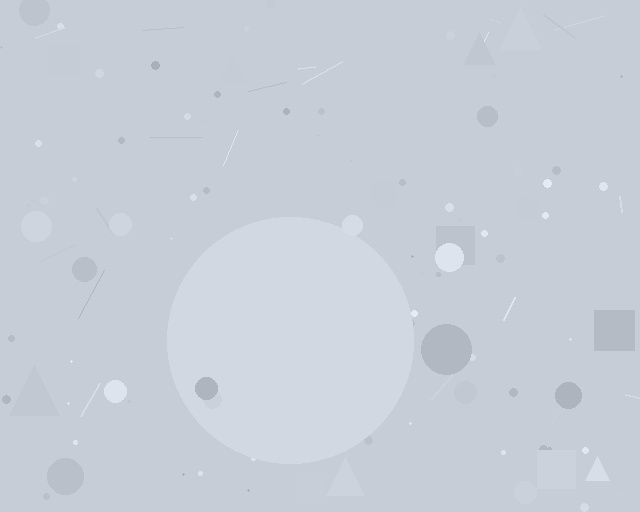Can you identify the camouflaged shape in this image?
The camouflaged shape is a circle.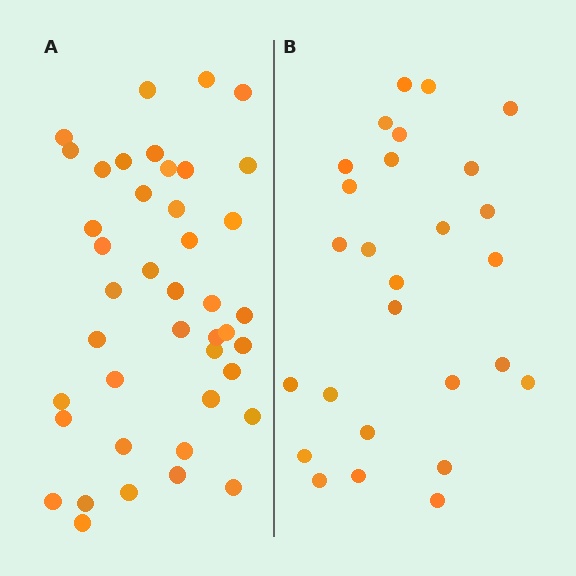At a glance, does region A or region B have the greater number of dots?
Region A (the left region) has more dots.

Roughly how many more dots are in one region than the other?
Region A has approximately 15 more dots than region B.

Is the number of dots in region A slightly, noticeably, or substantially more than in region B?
Region A has substantially more. The ratio is roughly 1.6 to 1.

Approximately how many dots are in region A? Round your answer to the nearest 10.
About 40 dots. (The exact count is 42, which rounds to 40.)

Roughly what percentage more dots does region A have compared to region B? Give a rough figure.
About 55% more.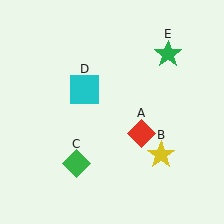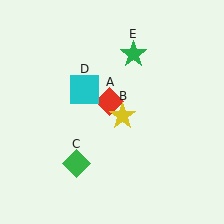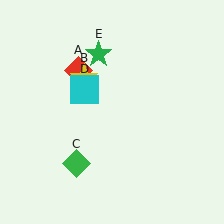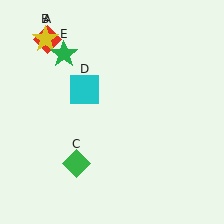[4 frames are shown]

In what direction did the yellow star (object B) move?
The yellow star (object B) moved up and to the left.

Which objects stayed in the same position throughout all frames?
Green diamond (object C) and cyan square (object D) remained stationary.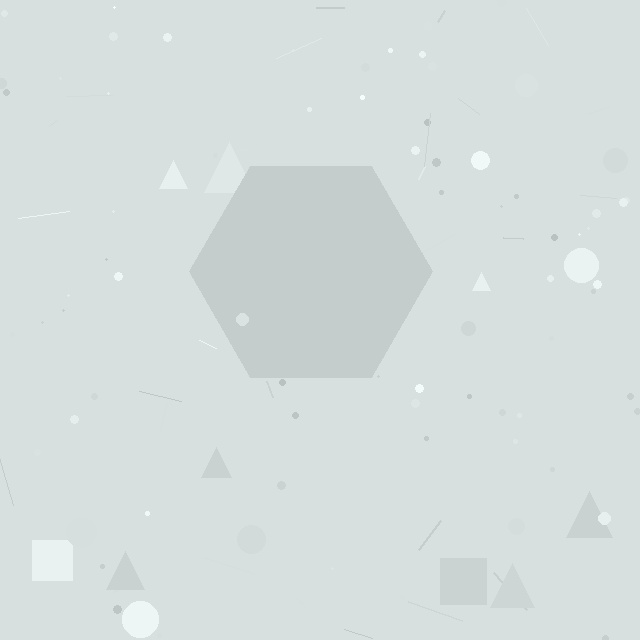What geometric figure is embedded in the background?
A hexagon is embedded in the background.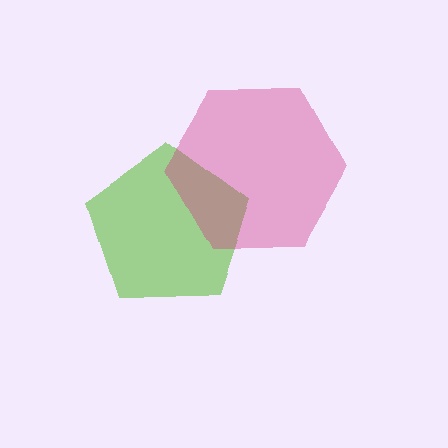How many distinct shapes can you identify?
There are 2 distinct shapes: a lime pentagon, a magenta hexagon.